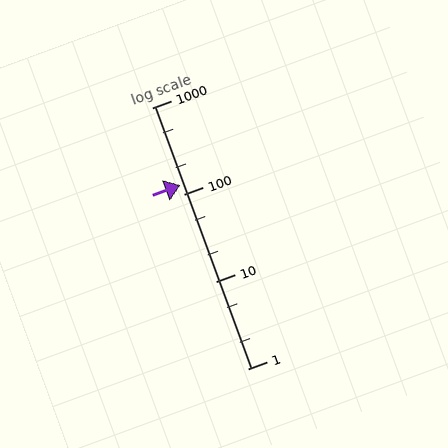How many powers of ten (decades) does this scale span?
The scale spans 3 decades, from 1 to 1000.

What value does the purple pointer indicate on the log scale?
The pointer indicates approximately 130.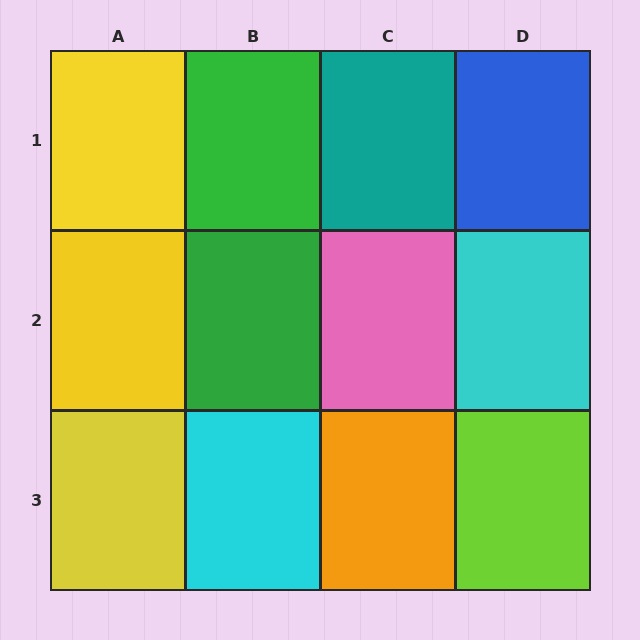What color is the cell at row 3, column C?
Orange.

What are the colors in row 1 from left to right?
Yellow, green, teal, blue.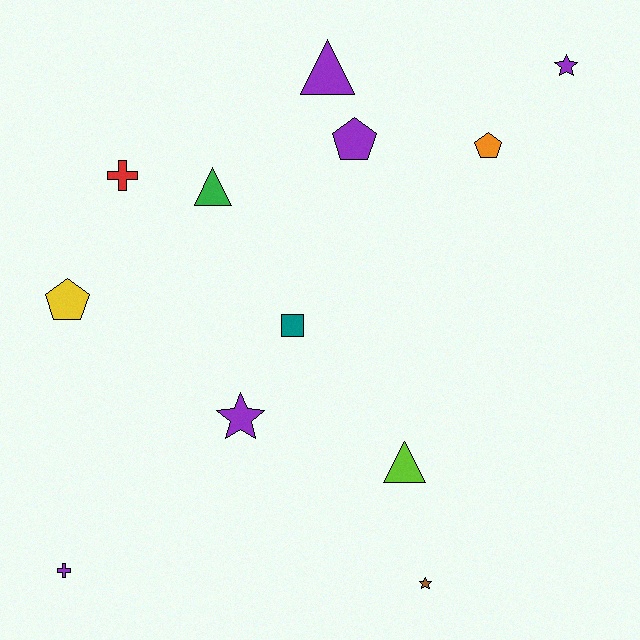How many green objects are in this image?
There is 1 green object.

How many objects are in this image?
There are 12 objects.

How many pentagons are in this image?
There are 3 pentagons.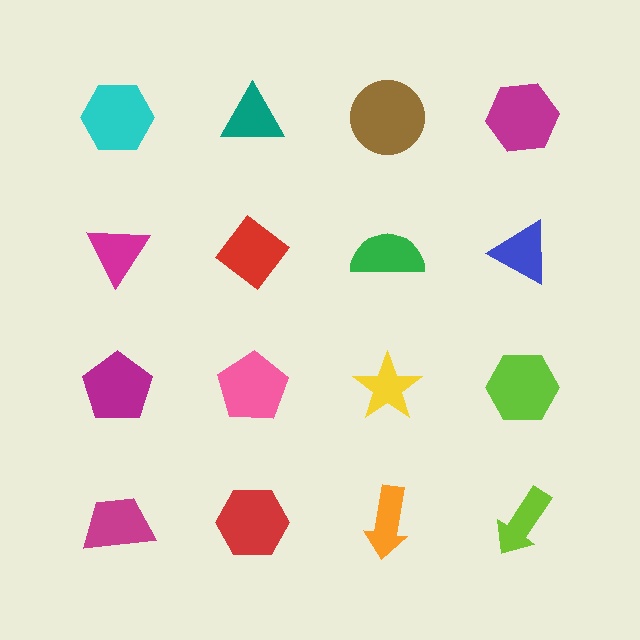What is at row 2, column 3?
A green semicircle.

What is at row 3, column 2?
A pink pentagon.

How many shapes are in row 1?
4 shapes.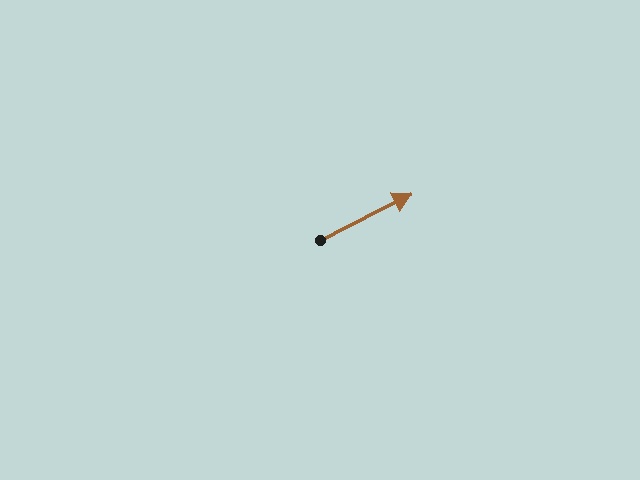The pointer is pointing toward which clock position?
Roughly 2 o'clock.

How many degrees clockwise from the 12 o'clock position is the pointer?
Approximately 63 degrees.